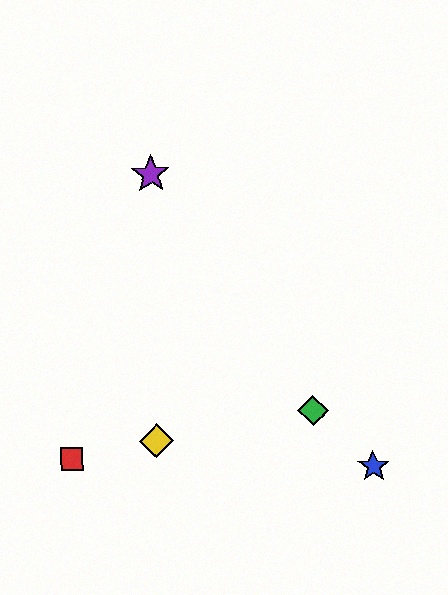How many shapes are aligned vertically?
2 shapes (the yellow diamond, the purple star) are aligned vertically.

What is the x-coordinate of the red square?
The red square is at x≈72.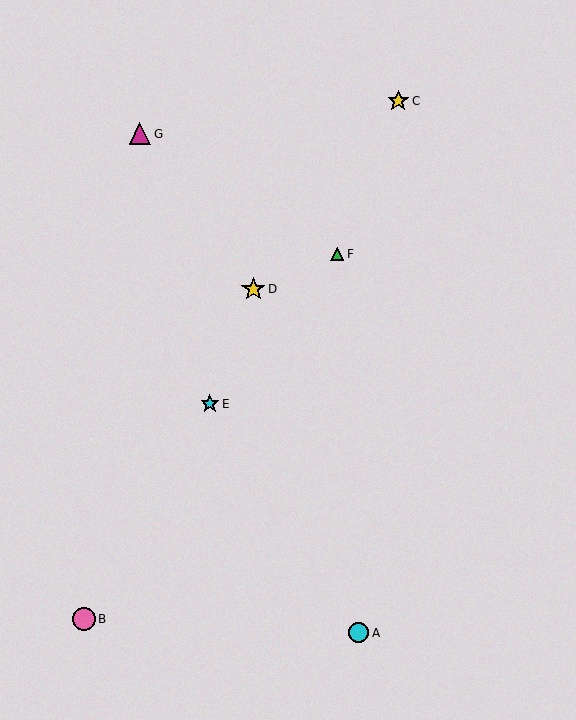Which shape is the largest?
The yellow star (labeled D) is the largest.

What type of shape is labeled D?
Shape D is a yellow star.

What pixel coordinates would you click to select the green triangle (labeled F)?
Click at (337, 254) to select the green triangle F.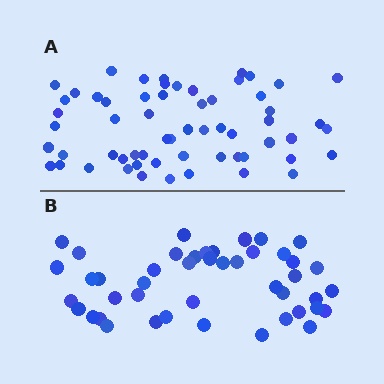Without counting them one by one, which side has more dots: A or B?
Region A (the top region) has more dots.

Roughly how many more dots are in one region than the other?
Region A has approximately 15 more dots than region B.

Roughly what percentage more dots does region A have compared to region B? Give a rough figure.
About 35% more.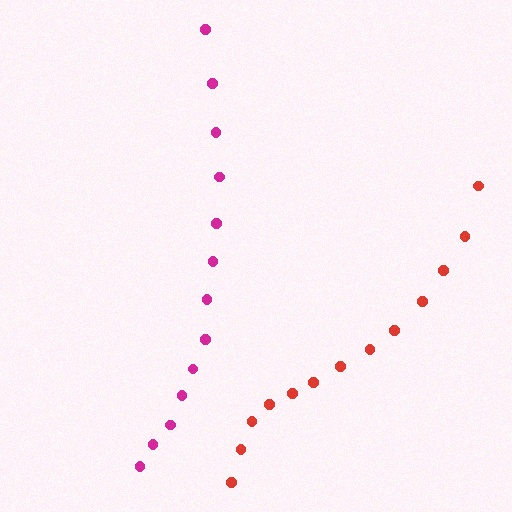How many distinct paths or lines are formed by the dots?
There are 2 distinct paths.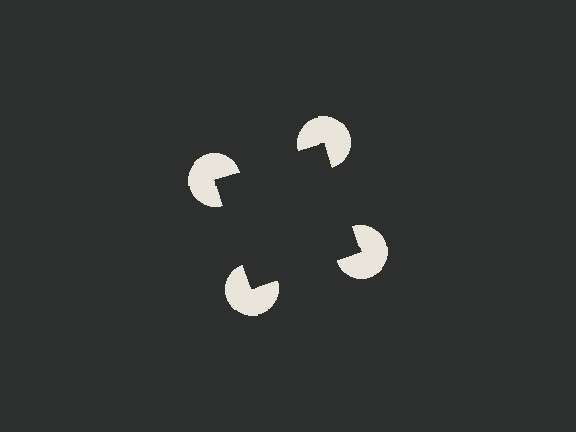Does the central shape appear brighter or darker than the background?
It typically appears slightly darker than the background, even though no actual brightness change is drawn.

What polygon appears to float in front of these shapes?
An illusory square — its edges are inferred from the aligned wedge cuts in the pac-man discs, not physically drawn.